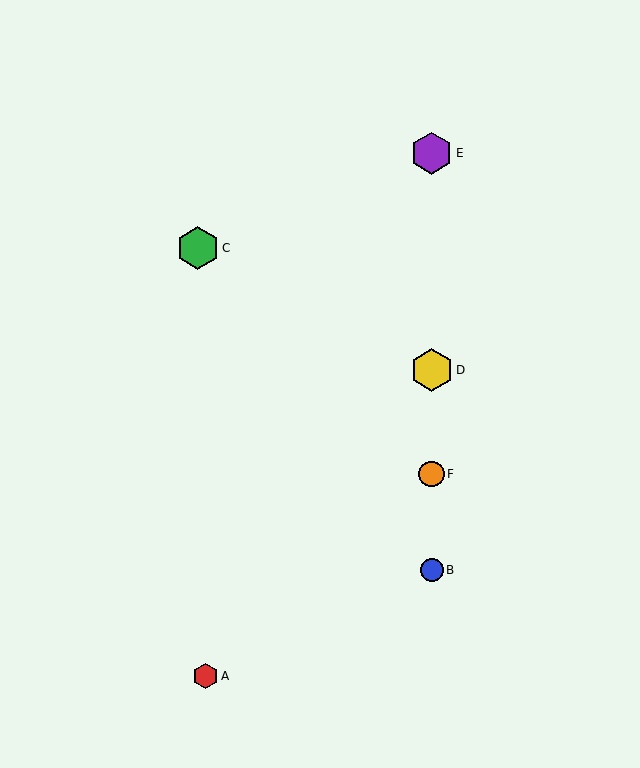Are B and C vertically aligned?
No, B is at x≈432 and C is at x≈198.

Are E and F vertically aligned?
Yes, both are at x≈432.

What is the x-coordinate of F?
Object F is at x≈432.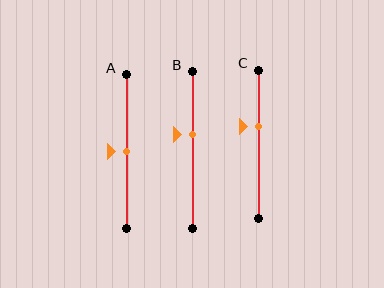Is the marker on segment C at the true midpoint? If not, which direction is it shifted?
No, the marker on segment C is shifted upward by about 12% of the segment length.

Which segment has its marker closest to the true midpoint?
Segment A has its marker closest to the true midpoint.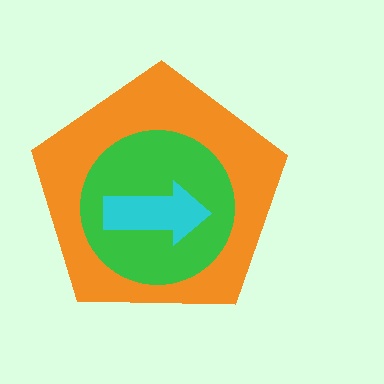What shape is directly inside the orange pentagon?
The green circle.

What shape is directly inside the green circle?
The cyan arrow.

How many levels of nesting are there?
3.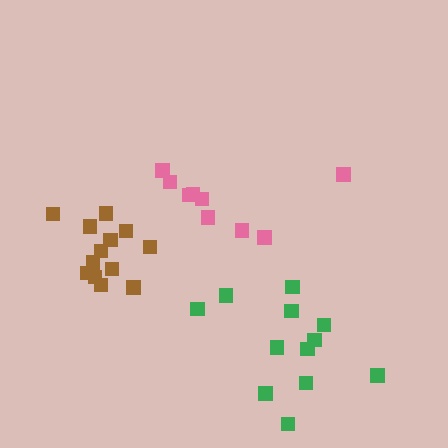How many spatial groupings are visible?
There are 3 spatial groupings.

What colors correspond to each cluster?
The clusters are colored: brown, pink, green.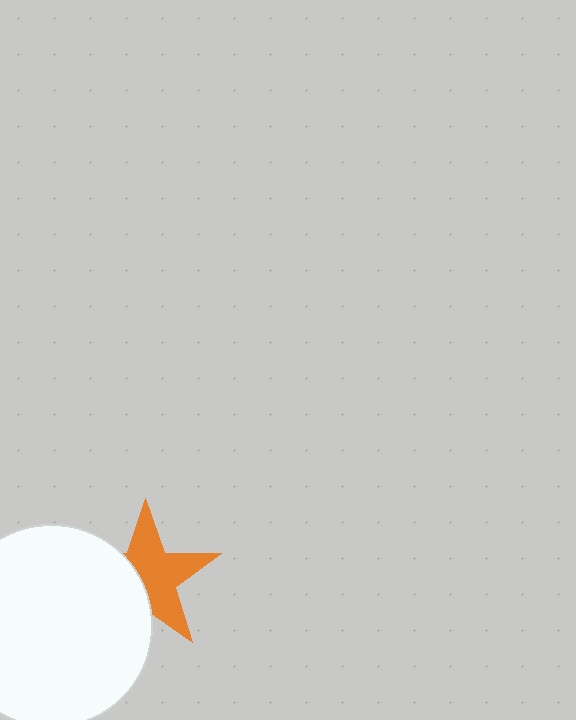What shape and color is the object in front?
The object in front is a white circle.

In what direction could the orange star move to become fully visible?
The orange star could move right. That would shift it out from behind the white circle entirely.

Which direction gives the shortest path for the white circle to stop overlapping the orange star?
Moving left gives the shortest separation.